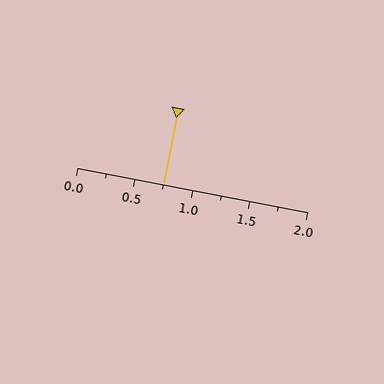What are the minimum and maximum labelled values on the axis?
The axis runs from 0.0 to 2.0.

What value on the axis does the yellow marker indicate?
The marker indicates approximately 0.75.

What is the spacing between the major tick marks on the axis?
The major ticks are spaced 0.5 apart.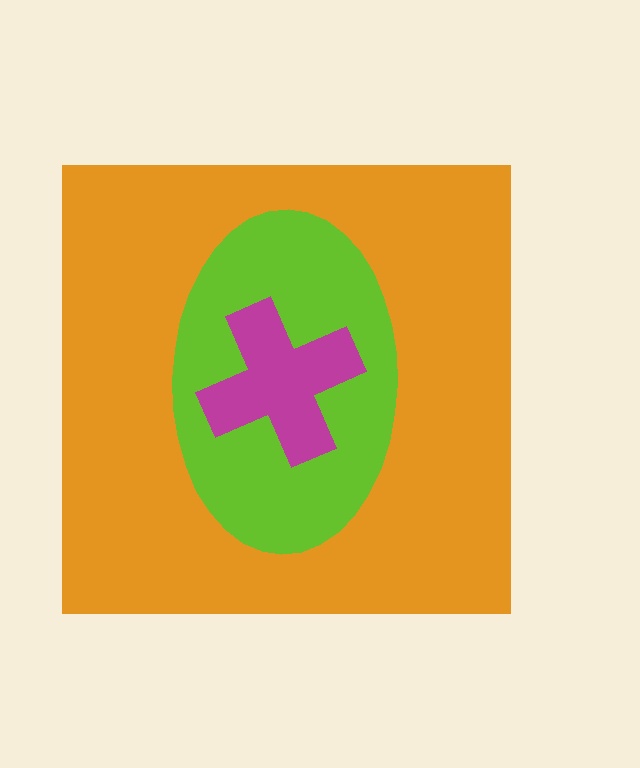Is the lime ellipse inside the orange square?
Yes.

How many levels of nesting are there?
3.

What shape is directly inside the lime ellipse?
The magenta cross.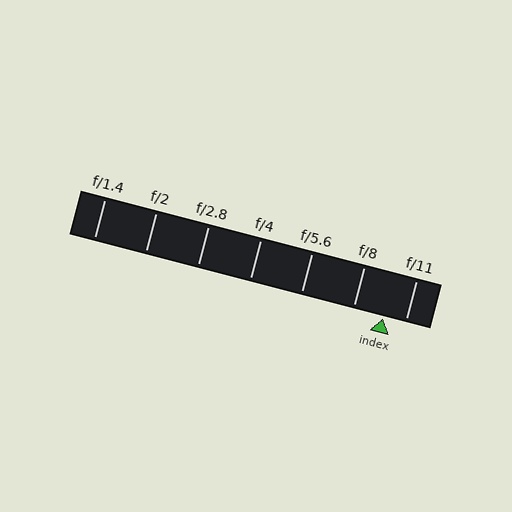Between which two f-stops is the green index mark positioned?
The index mark is between f/8 and f/11.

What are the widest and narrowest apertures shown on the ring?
The widest aperture shown is f/1.4 and the narrowest is f/11.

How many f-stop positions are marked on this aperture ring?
There are 7 f-stop positions marked.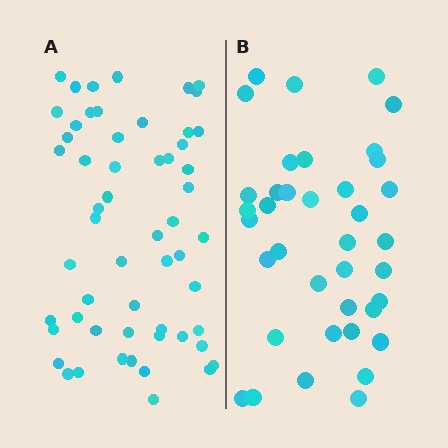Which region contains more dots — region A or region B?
Region A (the left region) has more dots.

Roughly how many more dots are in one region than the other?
Region A has approximately 20 more dots than region B.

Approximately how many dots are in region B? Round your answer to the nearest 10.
About 40 dots. (The exact count is 38, which rounds to 40.)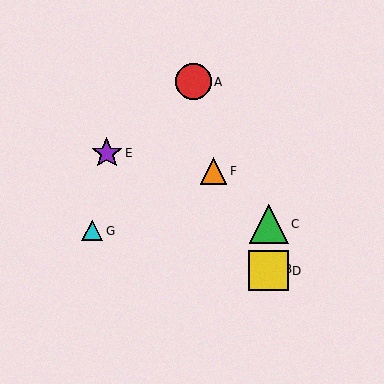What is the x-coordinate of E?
Object E is at x≈107.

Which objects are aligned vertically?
Objects B, C, D are aligned vertically.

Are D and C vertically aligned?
Yes, both are at x≈269.